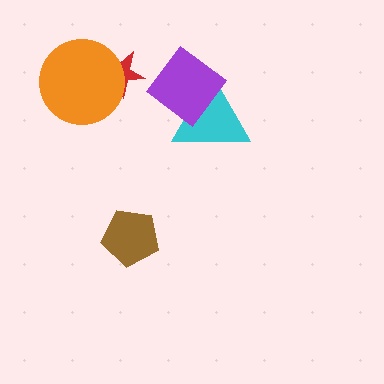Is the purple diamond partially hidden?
No, no other shape covers it.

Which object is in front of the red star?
The orange circle is in front of the red star.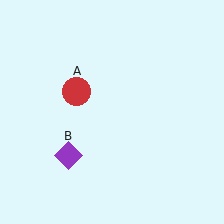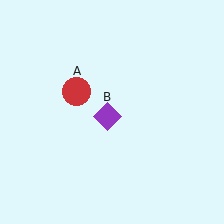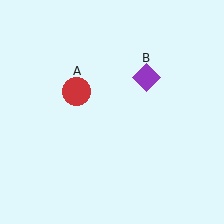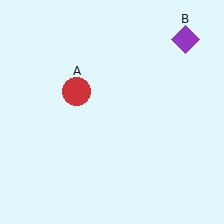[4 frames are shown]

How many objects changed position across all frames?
1 object changed position: purple diamond (object B).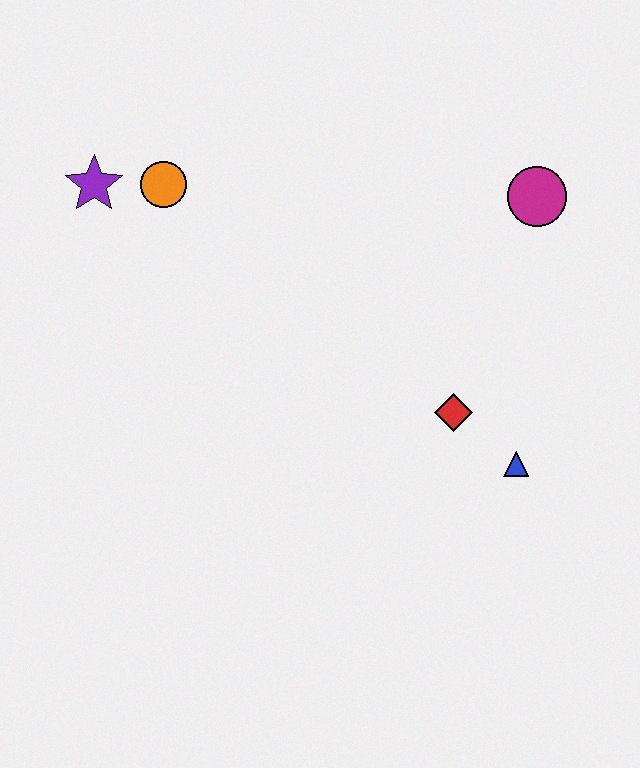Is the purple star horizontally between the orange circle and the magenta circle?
No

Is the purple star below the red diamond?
No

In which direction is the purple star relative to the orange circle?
The purple star is to the left of the orange circle.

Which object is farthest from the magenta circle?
The purple star is farthest from the magenta circle.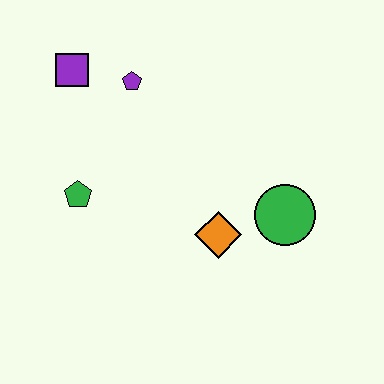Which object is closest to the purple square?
The purple pentagon is closest to the purple square.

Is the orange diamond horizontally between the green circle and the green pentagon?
Yes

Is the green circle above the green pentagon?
No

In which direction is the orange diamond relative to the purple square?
The orange diamond is below the purple square.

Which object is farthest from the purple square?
The green circle is farthest from the purple square.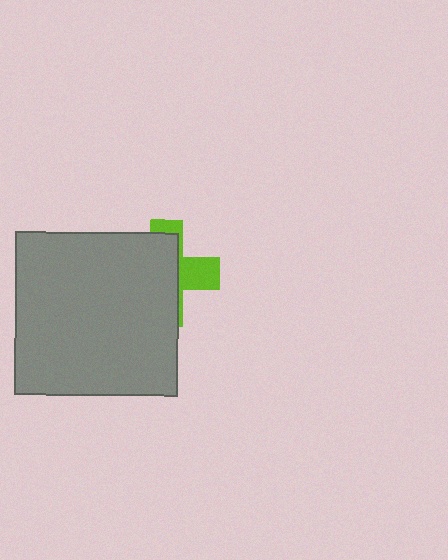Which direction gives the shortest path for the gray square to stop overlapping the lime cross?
Moving left gives the shortest separation.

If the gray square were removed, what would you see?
You would see the complete lime cross.